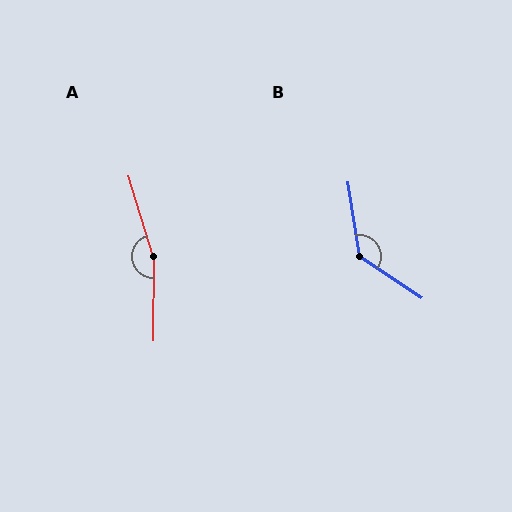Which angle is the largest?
A, at approximately 163 degrees.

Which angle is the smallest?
B, at approximately 133 degrees.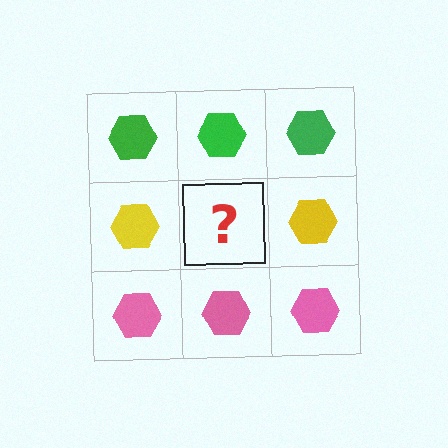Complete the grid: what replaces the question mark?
The question mark should be replaced with a yellow hexagon.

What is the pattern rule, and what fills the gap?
The rule is that each row has a consistent color. The gap should be filled with a yellow hexagon.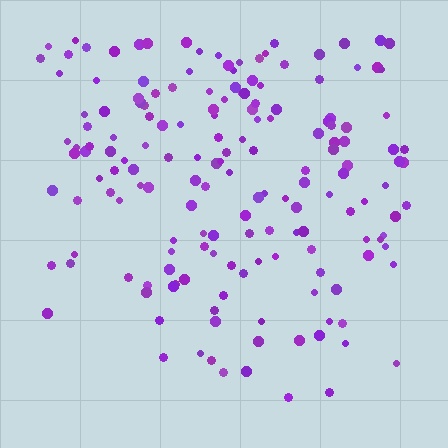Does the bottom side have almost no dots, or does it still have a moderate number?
Still a moderate number, just noticeably fewer than the top.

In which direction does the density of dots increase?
From bottom to top, with the top side densest.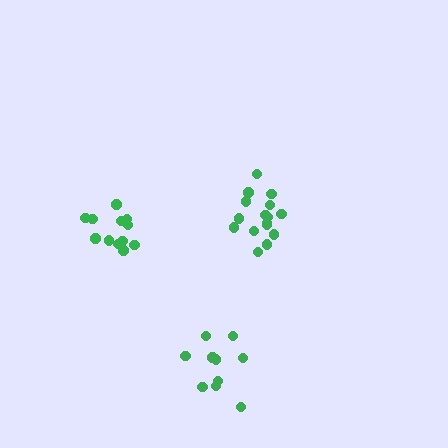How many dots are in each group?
Group 1: 10 dots, Group 2: 12 dots, Group 3: 16 dots (38 total).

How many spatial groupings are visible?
There are 3 spatial groupings.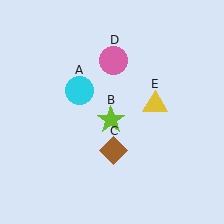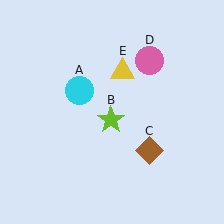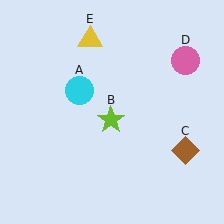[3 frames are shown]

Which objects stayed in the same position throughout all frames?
Cyan circle (object A) and lime star (object B) remained stationary.